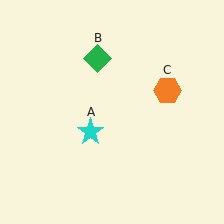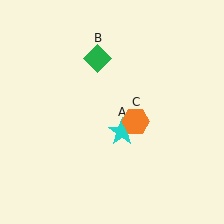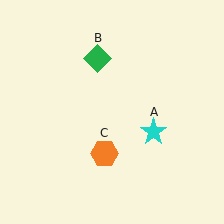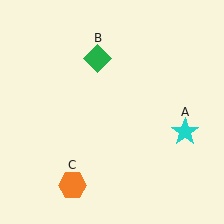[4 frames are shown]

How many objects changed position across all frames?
2 objects changed position: cyan star (object A), orange hexagon (object C).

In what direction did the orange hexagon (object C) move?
The orange hexagon (object C) moved down and to the left.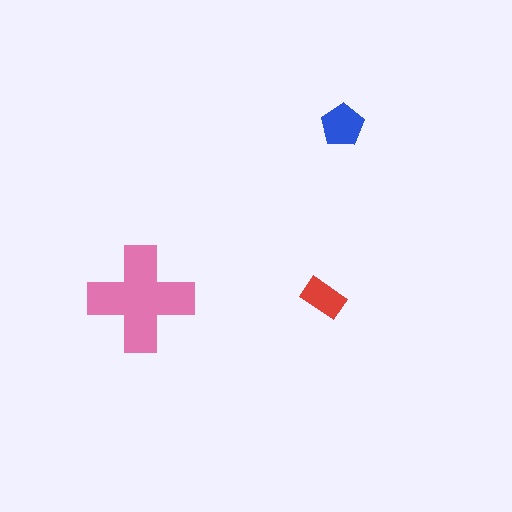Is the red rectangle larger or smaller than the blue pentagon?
Smaller.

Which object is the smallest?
The red rectangle.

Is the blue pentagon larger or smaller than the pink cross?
Smaller.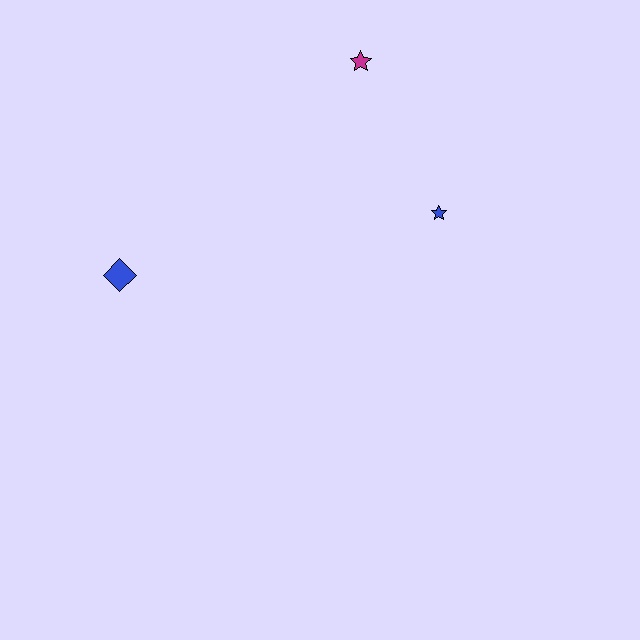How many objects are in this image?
There are 3 objects.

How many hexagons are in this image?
There are no hexagons.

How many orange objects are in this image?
There are no orange objects.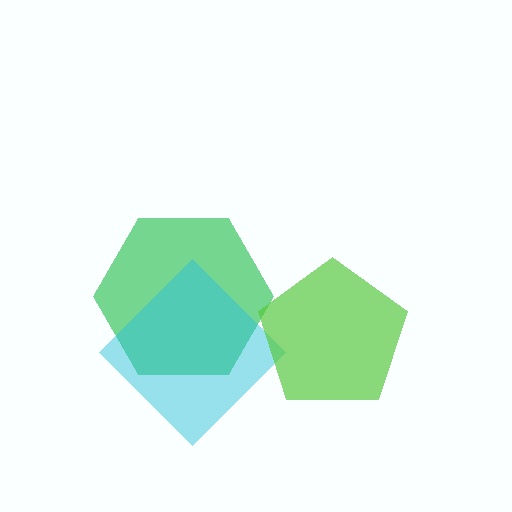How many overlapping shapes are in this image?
There are 3 overlapping shapes in the image.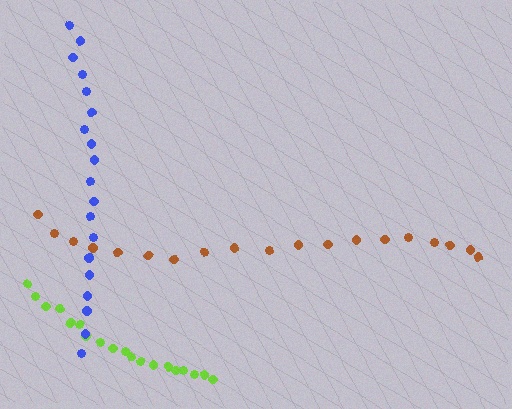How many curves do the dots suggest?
There are 3 distinct paths.